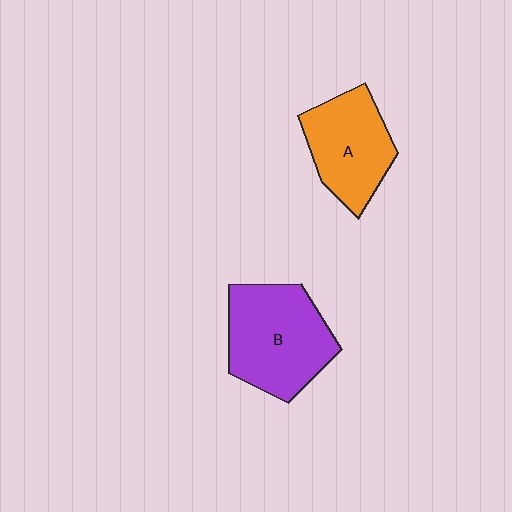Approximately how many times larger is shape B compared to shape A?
Approximately 1.3 times.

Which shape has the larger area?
Shape B (purple).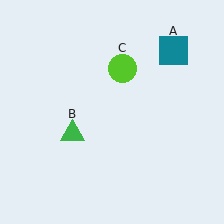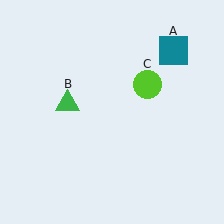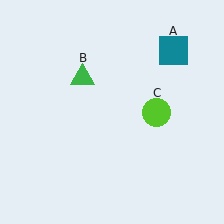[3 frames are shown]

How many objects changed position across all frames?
2 objects changed position: green triangle (object B), lime circle (object C).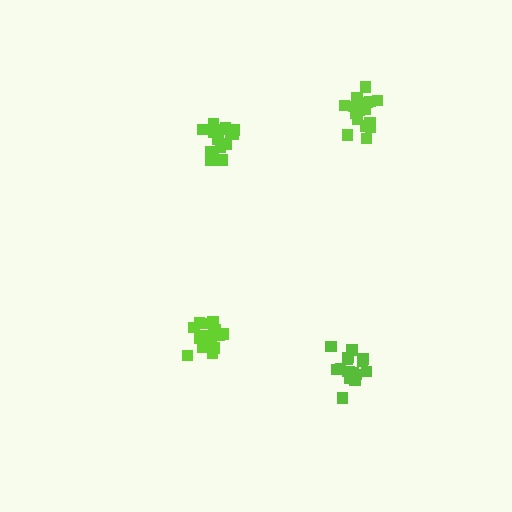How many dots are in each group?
Group 1: 19 dots, Group 2: 17 dots, Group 3: 18 dots, Group 4: 16 dots (70 total).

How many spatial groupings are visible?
There are 4 spatial groupings.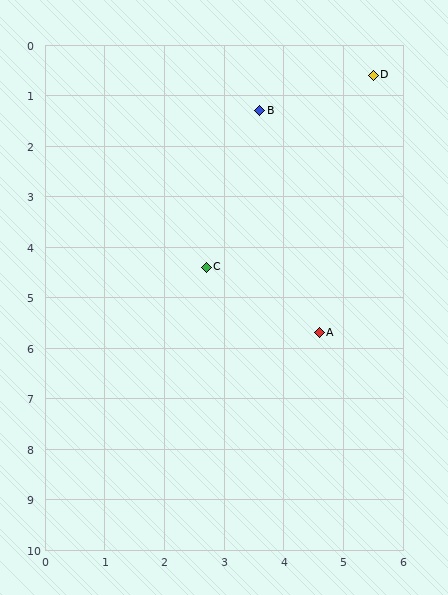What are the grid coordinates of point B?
Point B is at approximately (3.6, 1.3).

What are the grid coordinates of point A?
Point A is at approximately (4.6, 5.7).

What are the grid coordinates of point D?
Point D is at approximately (5.5, 0.6).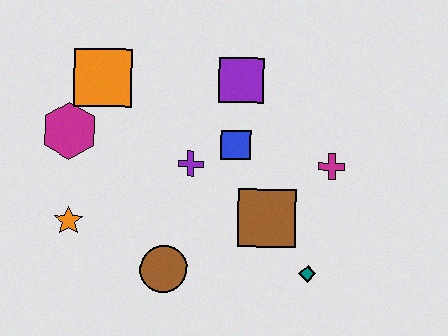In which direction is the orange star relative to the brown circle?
The orange star is to the left of the brown circle.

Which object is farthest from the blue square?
The orange star is farthest from the blue square.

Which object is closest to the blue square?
The purple cross is closest to the blue square.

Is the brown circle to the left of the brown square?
Yes